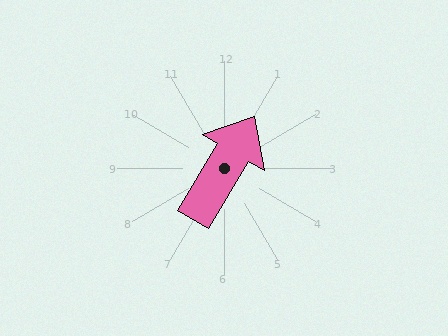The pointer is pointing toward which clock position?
Roughly 1 o'clock.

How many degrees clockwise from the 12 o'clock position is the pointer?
Approximately 31 degrees.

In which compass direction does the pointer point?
Northeast.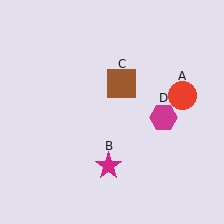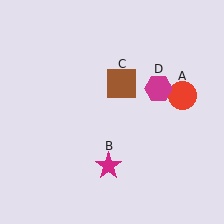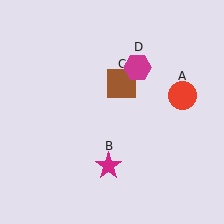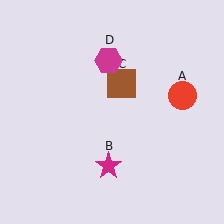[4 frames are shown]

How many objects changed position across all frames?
1 object changed position: magenta hexagon (object D).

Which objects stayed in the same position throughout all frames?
Red circle (object A) and magenta star (object B) and brown square (object C) remained stationary.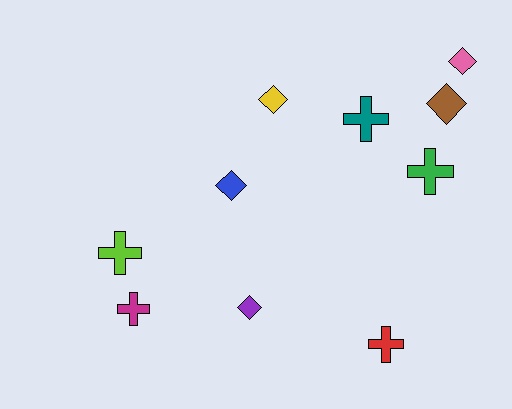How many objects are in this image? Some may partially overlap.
There are 10 objects.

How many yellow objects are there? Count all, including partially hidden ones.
There is 1 yellow object.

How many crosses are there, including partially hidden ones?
There are 5 crosses.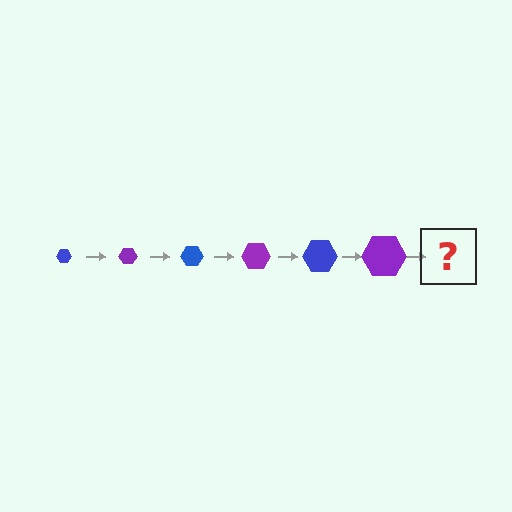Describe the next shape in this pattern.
It should be a blue hexagon, larger than the previous one.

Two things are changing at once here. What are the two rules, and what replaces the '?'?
The two rules are that the hexagon grows larger each step and the color cycles through blue and purple. The '?' should be a blue hexagon, larger than the previous one.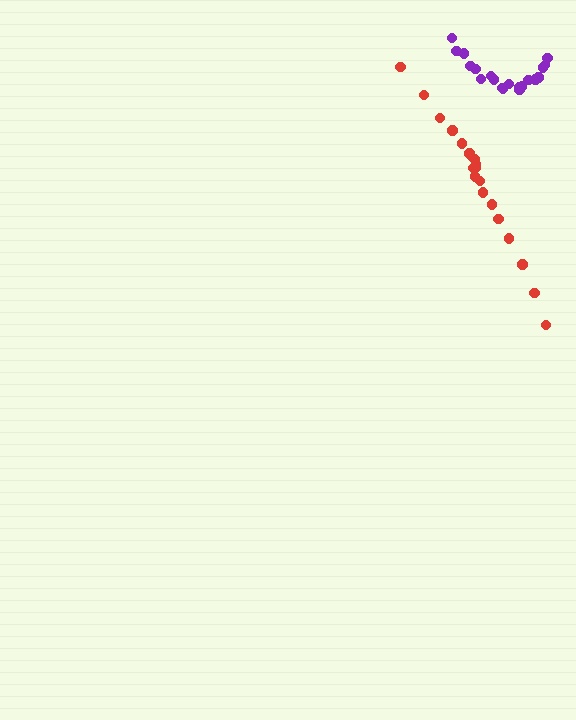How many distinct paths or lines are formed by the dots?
There are 2 distinct paths.